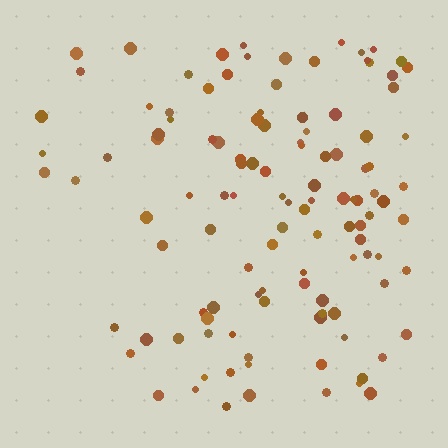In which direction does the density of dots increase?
From left to right, with the right side densest.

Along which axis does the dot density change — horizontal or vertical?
Horizontal.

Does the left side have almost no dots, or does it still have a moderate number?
Still a moderate number, just noticeably fewer than the right.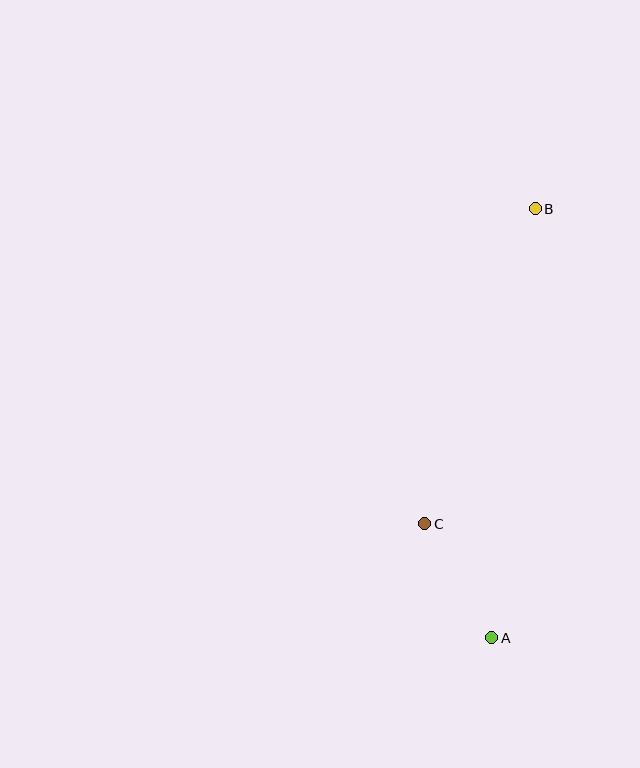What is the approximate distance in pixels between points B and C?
The distance between B and C is approximately 334 pixels.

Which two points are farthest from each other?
Points A and B are farthest from each other.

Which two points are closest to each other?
Points A and C are closest to each other.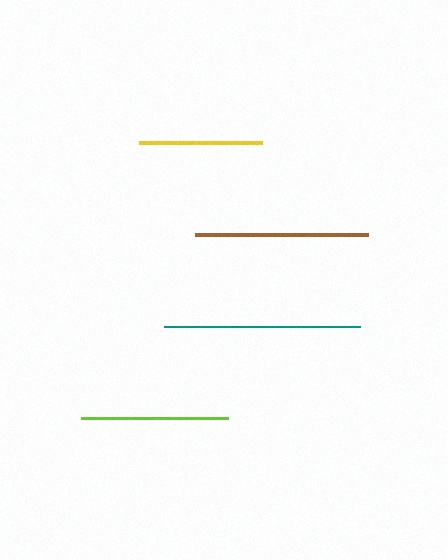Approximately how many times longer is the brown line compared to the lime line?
The brown line is approximately 1.2 times the length of the lime line.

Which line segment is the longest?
The teal line is the longest at approximately 196 pixels.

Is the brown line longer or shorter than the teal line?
The teal line is longer than the brown line.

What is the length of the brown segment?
The brown segment is approximately 173 pixels long.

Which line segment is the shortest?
The yellow line is the shortest at approximately 122 pixels.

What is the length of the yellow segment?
The yellow segment is approximately 122 pixels long.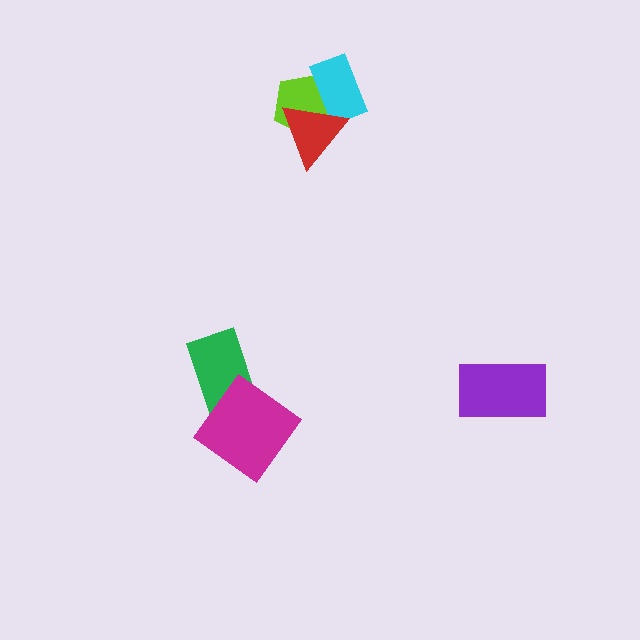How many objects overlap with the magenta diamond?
1 object overlaps with the magenta diamond.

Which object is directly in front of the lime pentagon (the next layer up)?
The cyan rectangle is directly in front of the lime pentagon.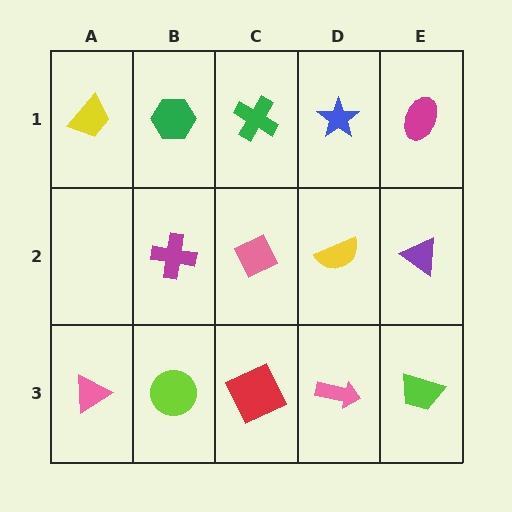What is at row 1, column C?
A green cross.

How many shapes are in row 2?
4 shapes.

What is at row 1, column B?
A green hexagon.